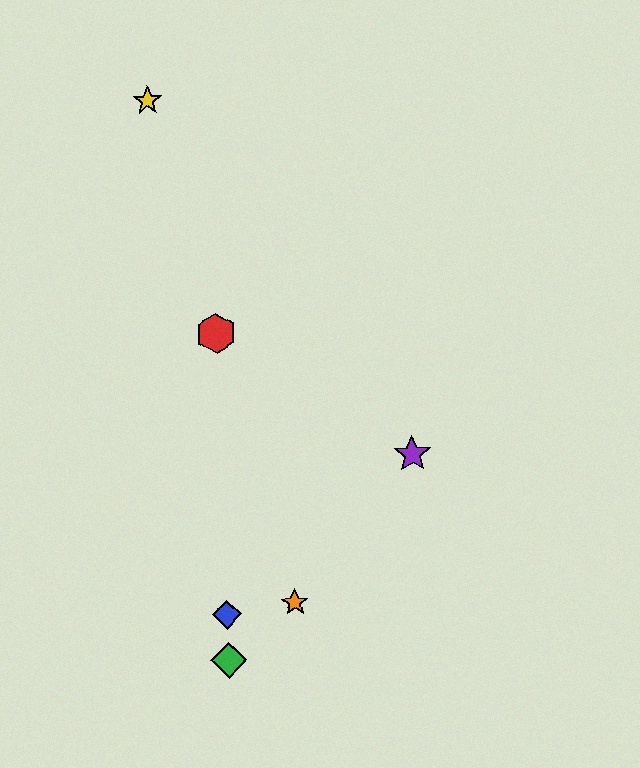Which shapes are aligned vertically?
The red hexagon, the blue diamond, the green diamond are aligned vertically.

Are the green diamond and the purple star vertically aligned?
No, the green diamond is at x≈229 and the purple star is at x≈412.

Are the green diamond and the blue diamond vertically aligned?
Yes, both are at x≈229.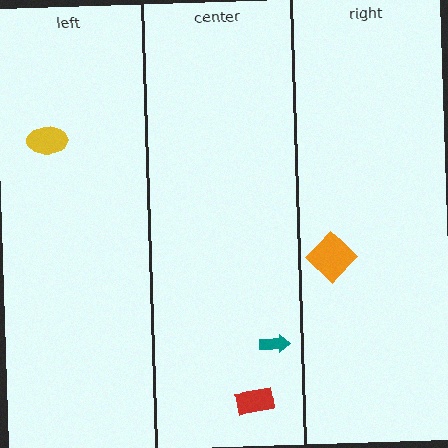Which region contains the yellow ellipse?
The left region.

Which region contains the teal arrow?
The center region.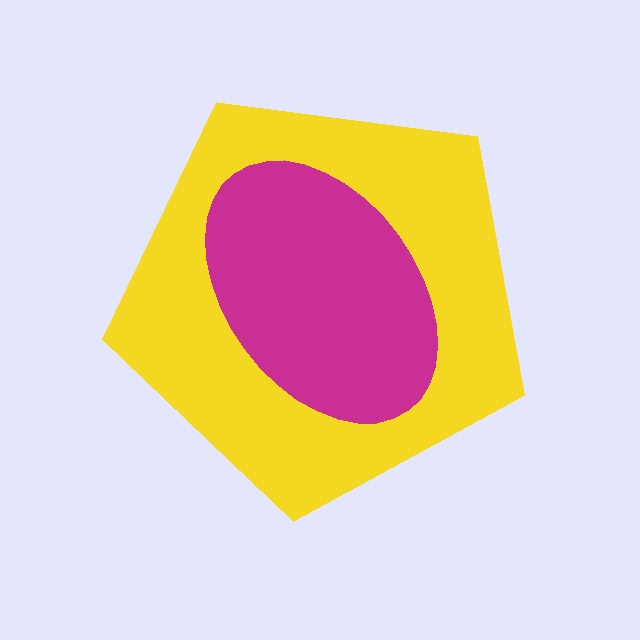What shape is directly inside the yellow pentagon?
The magenta ellipse.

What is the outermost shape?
The yellow pentagon.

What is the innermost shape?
The magenta ellipse.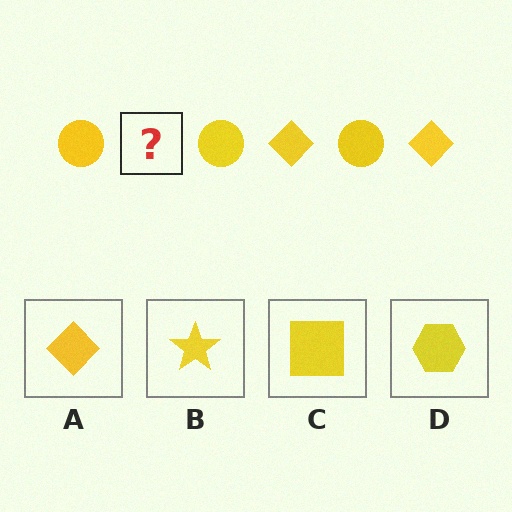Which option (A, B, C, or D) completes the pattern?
A.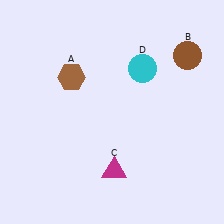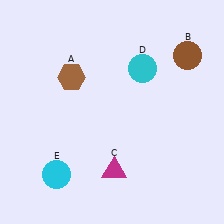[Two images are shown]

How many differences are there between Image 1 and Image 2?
There is 1 difference between the two images.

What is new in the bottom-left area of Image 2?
A cyan circle (E) was added in the bottom-left area of Image 2.